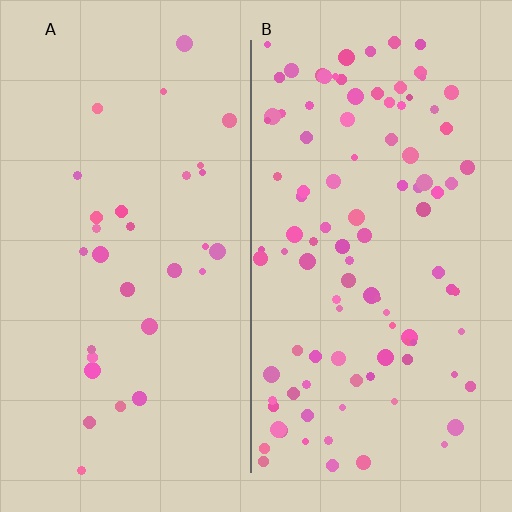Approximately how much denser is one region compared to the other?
Approximately 3.3× — region B over region A.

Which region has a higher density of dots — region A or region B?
B (the right).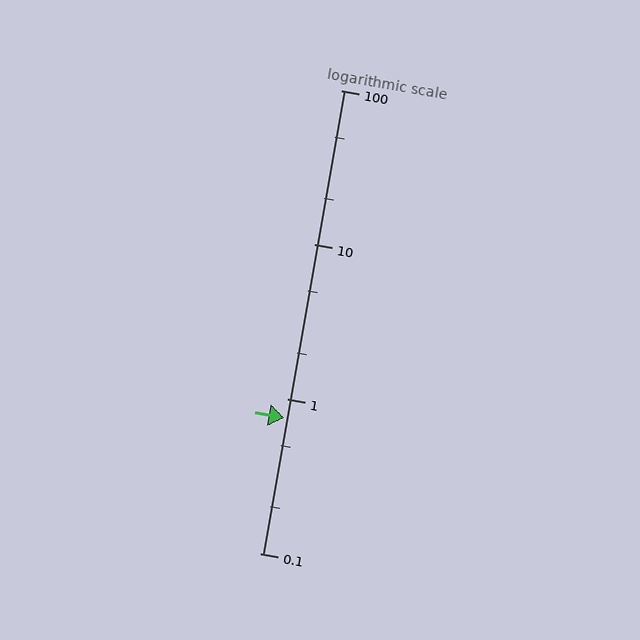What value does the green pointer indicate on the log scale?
The pointer indicates approximately 0.75.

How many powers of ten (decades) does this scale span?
The scale spans 3 decades, from 0.1 to 100.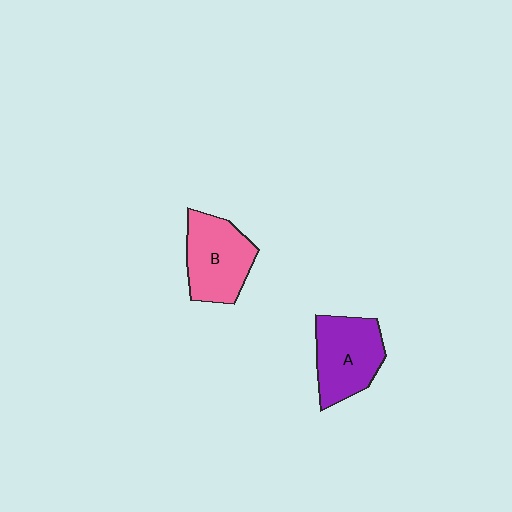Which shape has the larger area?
Shape A (purple).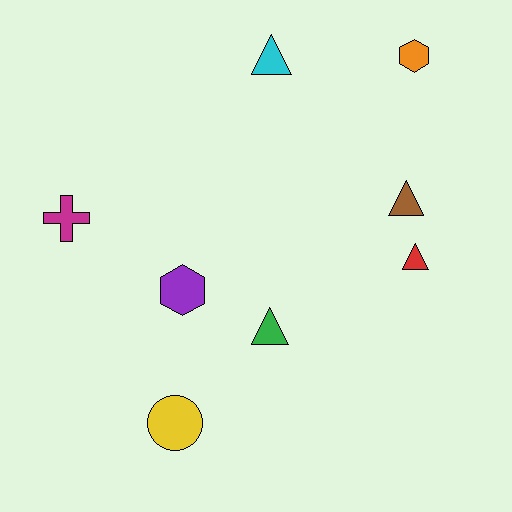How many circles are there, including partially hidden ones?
There is 1 circle.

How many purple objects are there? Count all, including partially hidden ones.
There is 1 purple object.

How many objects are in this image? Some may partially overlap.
There are 8 objects.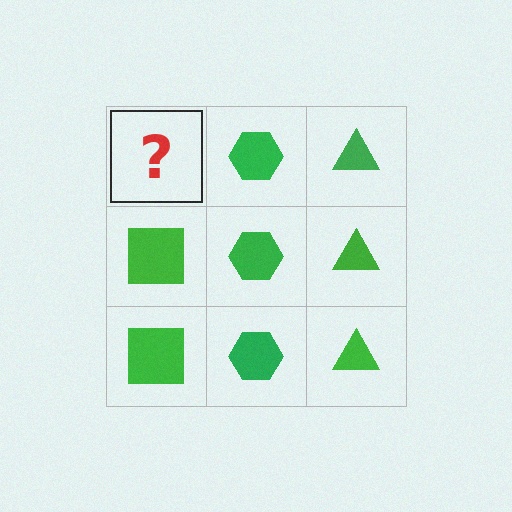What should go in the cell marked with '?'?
The missing cell should contain a green square.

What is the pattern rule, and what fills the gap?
The rule is that each column has a consistent shape. The gap should be filled with a green square.